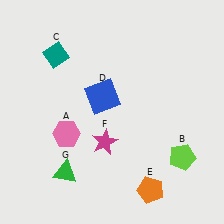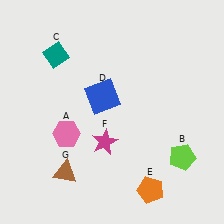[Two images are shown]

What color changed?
The triangle (G) changed from green in Image 1 to brown in Image 2.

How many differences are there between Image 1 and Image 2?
There is 1 difference between the two images.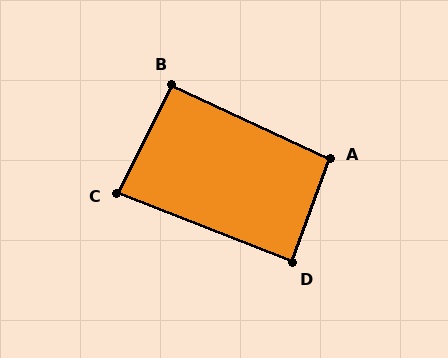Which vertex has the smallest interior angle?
C, at approximately 85 degrees.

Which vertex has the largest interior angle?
A, at approximately 95 degrees.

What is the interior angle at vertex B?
Approximately 92 degrees (approximately right).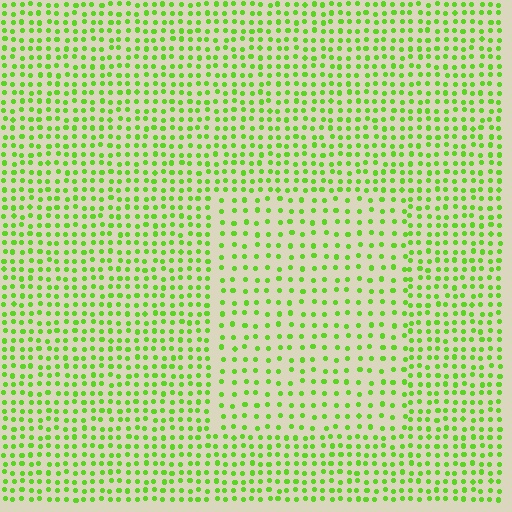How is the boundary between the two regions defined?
The boundary is defined by a change in element density (approximately 1.7x ratio). All elements are the same color, size, and shape.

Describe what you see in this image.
The image contains small lime elements arranged at two different densities. A rectangle-shaped region is visible where the elements are less densely packed than the surrounding area.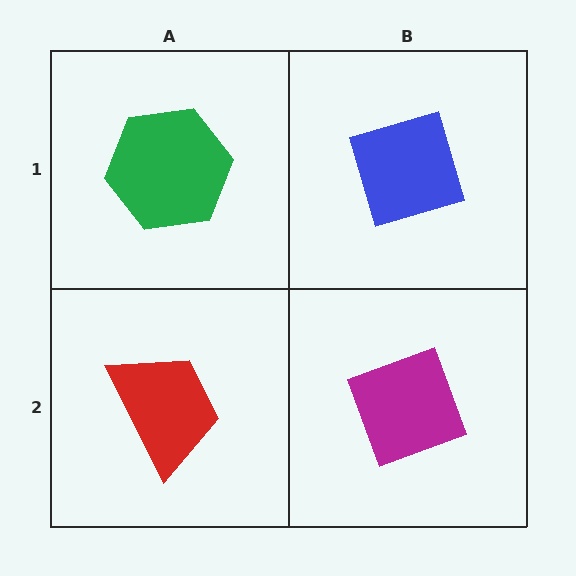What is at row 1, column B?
A blue diamond.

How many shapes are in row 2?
2 shapes.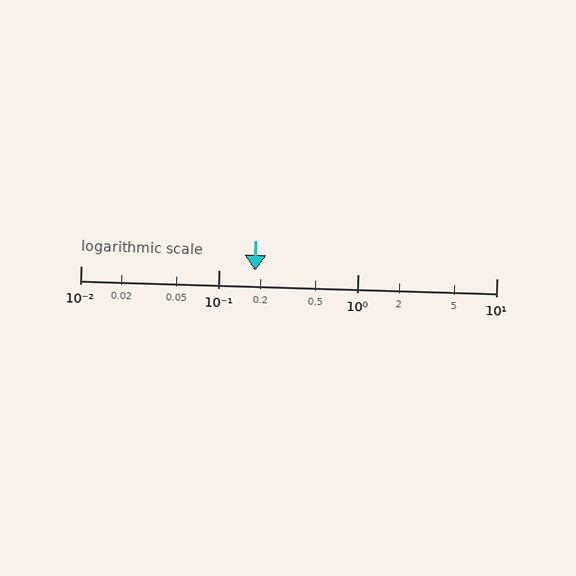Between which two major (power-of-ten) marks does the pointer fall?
The pointer is between 0.1 and 1.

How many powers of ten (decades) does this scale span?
The scale spans 3 decades, from 0.01 to 10.